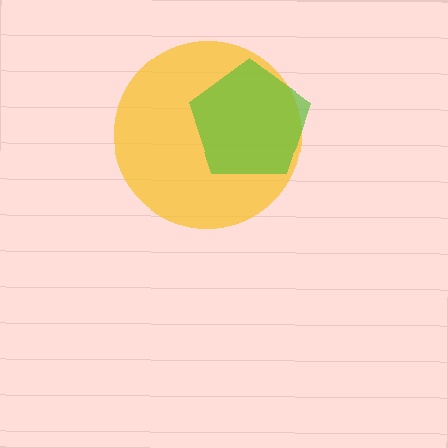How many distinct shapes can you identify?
There are 2 distinct shapes: a yellow circle, a lime pentagon.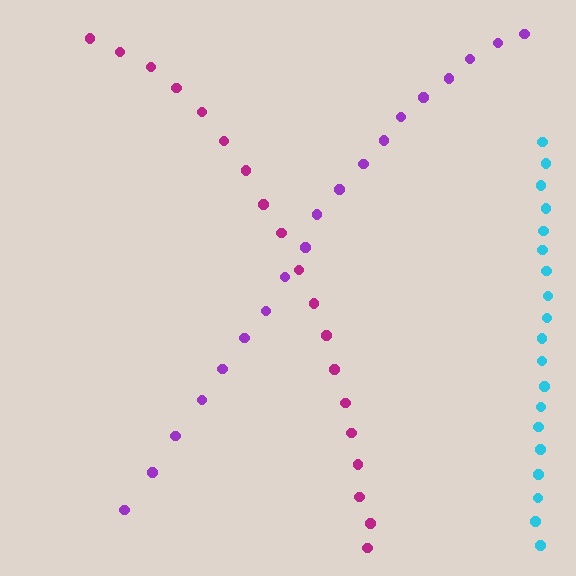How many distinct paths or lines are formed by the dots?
There are 3 distinct paths.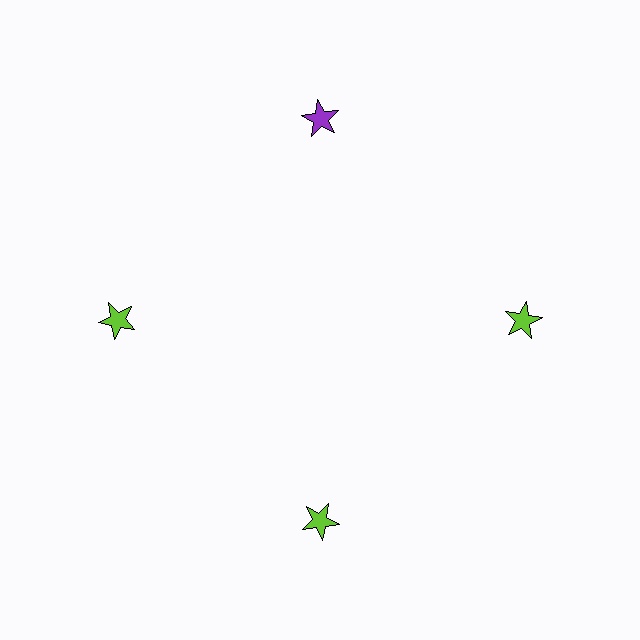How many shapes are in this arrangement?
There are 4 shapes arranged in a ring pattern.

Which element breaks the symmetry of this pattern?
The purple star at roughly the 12 o'clock position breaks the symmetry. All other shapes are lime stars.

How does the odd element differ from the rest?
It has a different color: purple instead of lime.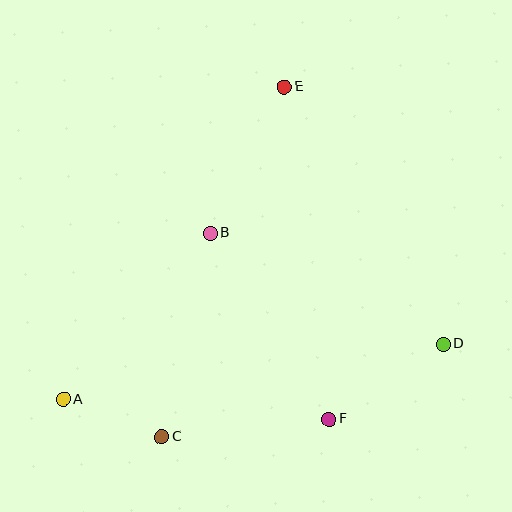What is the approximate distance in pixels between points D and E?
The distance between D and E is approximately 302 pixels.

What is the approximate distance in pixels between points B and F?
The distance between B and F is approximately 221 pixels.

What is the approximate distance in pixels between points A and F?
The distance between A and F is approximately 266 pixels.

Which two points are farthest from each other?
Points A and D are farthest from each other.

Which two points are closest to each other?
Points A and C are closest to each other.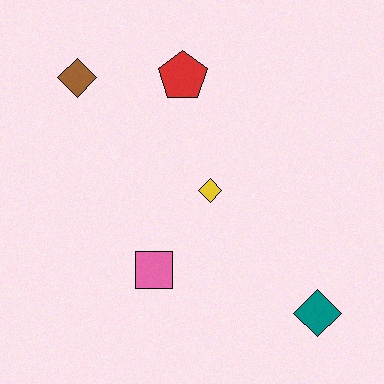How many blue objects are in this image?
There are no blue objects.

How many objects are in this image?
There are 5 objects.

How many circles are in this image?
There are no circles.